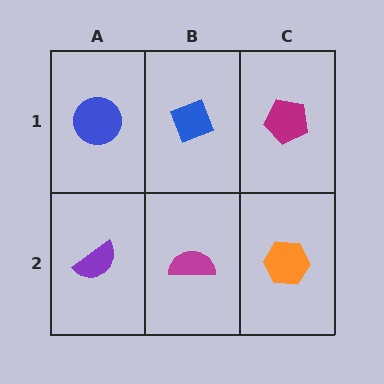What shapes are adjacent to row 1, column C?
An orange hexagon (row 2, column C), a blue diamond (row 1, column B).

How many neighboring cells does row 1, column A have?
2.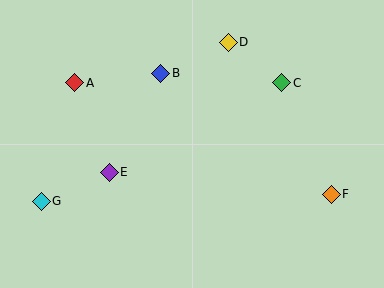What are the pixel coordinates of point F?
Point F is at (331, 194).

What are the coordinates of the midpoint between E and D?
The midpoint between E and D is at (169, 107).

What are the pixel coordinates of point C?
Point C is at (282, 83).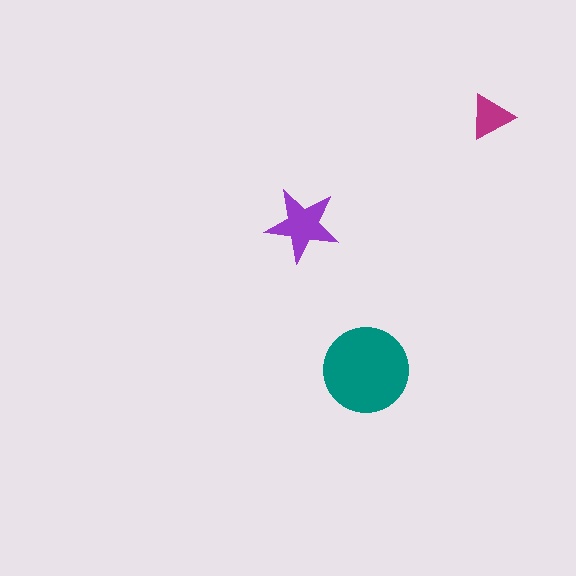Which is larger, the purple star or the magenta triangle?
The purple star.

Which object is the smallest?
The magenta triangle.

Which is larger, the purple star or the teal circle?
The teal circle.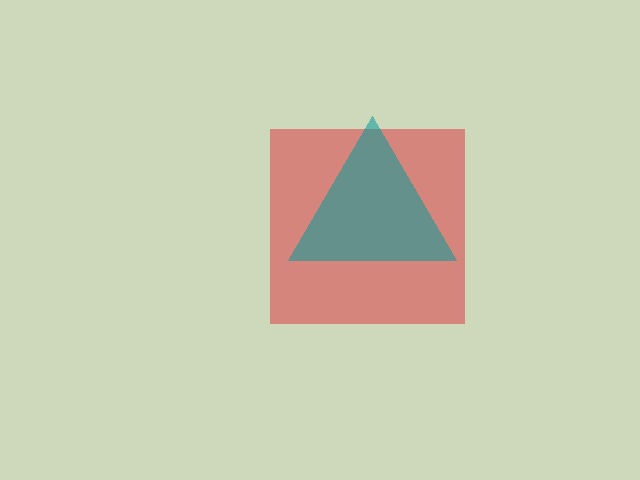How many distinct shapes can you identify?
There are 2 distinct shapes: a red square, a teal triangle.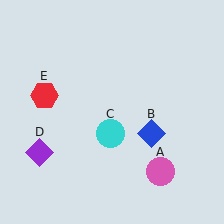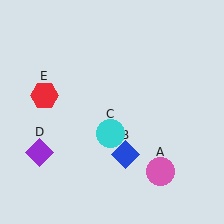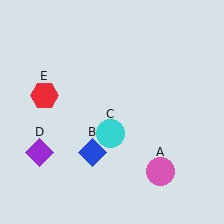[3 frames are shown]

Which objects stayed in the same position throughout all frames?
Pink circle (object A) and cyan circle (object C) and purple diamond (object D) and red hexagon (object E) remained stationary.